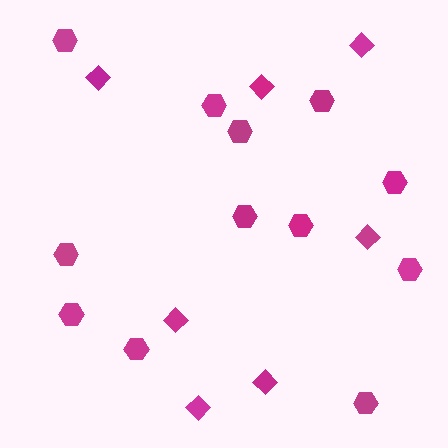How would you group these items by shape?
There are 2 groups: one group of diamonds (7) and one group of hexagons (12).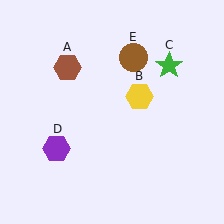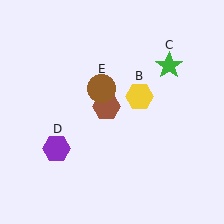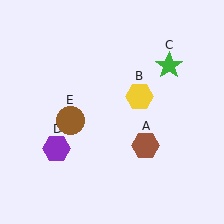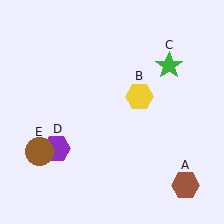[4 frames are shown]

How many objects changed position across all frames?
2 objects changed position: brown hexagon (object A), brown circle (object E).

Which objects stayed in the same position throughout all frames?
Yellow hexagon (object B) and green star (object C) and purple hexagon (object D) remained stationary.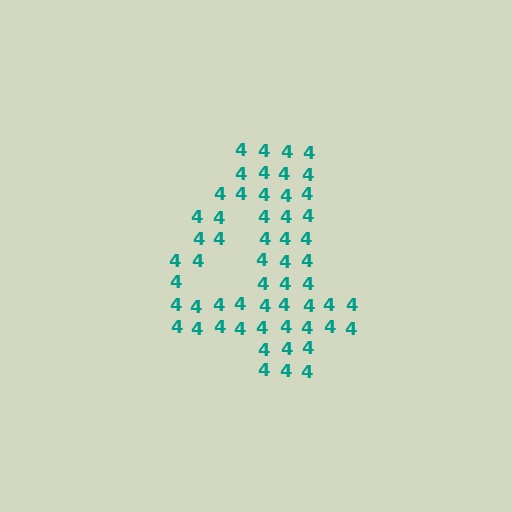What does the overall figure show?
The overall figure shows the digit 4.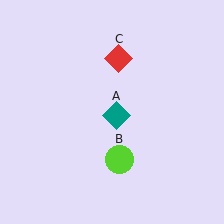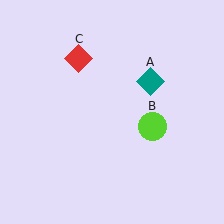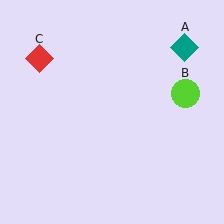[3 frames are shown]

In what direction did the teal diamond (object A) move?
The teal diamond (object A) moved up and to the right.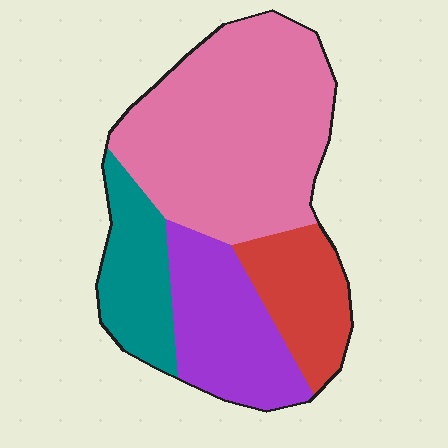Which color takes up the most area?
Pink, at roughly 50%.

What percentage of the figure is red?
Red covers roughly 15% of the figure.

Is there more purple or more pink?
Pink.